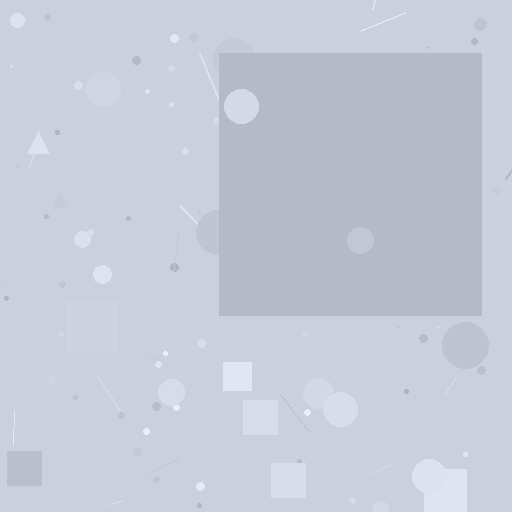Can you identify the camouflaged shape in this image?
The camouflaged shape is a square.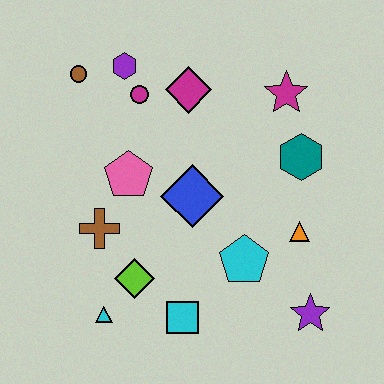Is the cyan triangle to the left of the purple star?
Yes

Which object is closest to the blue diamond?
The pink pentagon is closest to the blue diamond.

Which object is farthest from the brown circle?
The purple star is farthest from the brown circle.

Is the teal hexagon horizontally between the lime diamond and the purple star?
Yes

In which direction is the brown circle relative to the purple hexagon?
The brown circle is to the left of the purple hexagon.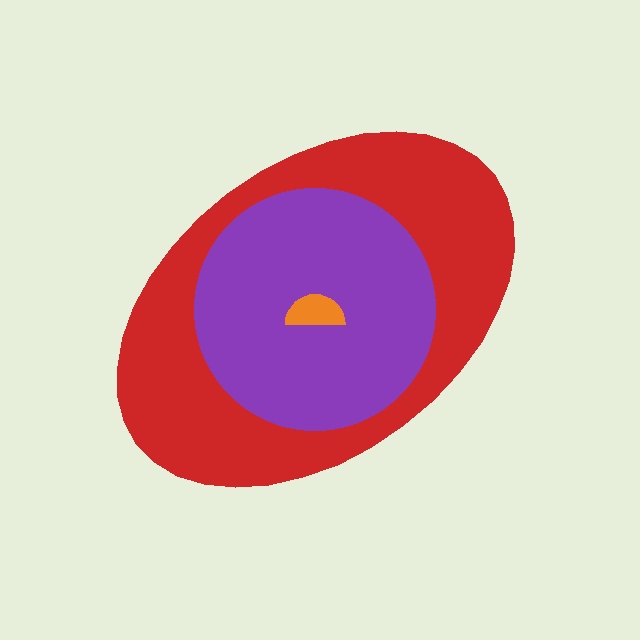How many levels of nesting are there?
3.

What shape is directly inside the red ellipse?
The purple circle.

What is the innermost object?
The orange semicircle.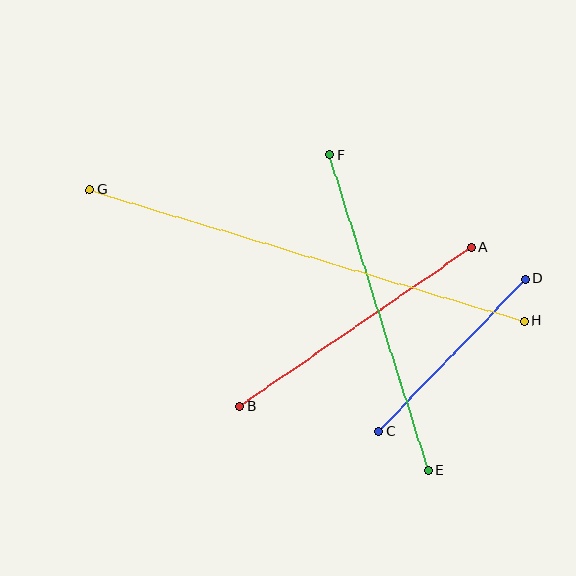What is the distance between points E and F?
The distance is approximately 331 pixels.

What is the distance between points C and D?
The distance is approximately 211 pixels.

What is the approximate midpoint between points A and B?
The midpoint is at approximately (355, 327) pixels.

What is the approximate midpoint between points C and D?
The midpoint is at approximately (452, 355) pixels.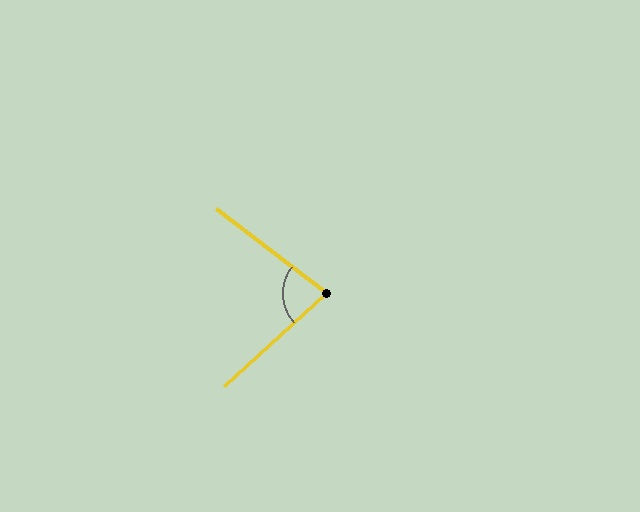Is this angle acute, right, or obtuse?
It is acute.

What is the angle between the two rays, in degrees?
Approximately 80 degrees.